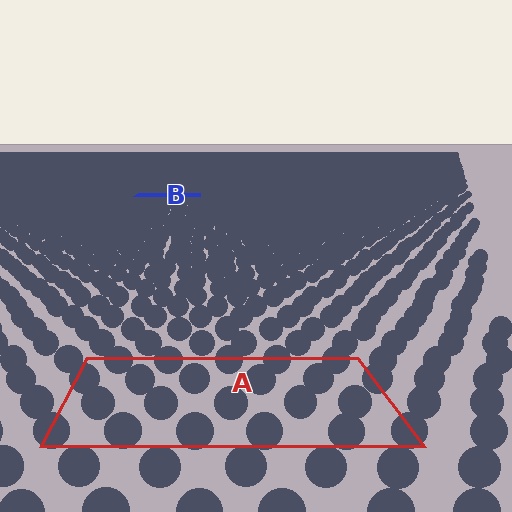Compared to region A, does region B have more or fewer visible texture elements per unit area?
Region B has more texture elements per unit area — they are packed more densely because it is farther away.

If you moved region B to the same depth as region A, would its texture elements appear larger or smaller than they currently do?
They would appear larger. At a closer depth, the same texture elements are projected at a bigger on-screen size.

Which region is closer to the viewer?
Region A is closer. The texture elements there are larger and more spread out.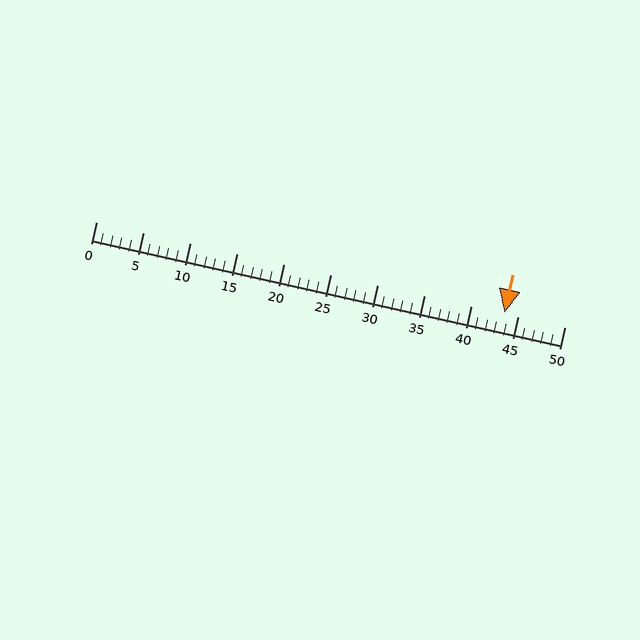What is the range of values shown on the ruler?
The ruler shows values from 0 to 50.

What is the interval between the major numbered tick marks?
The major tick marks are spaced 5 units apart.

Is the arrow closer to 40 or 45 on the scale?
The arrow is closer to 45.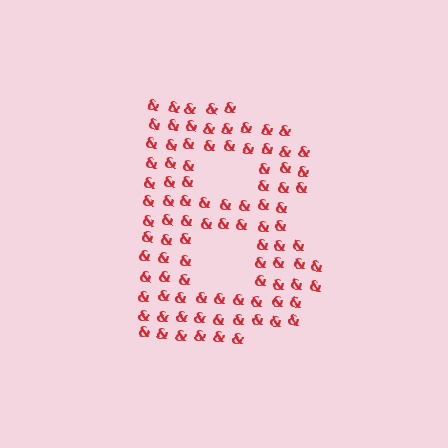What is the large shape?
The large shape is the letter B.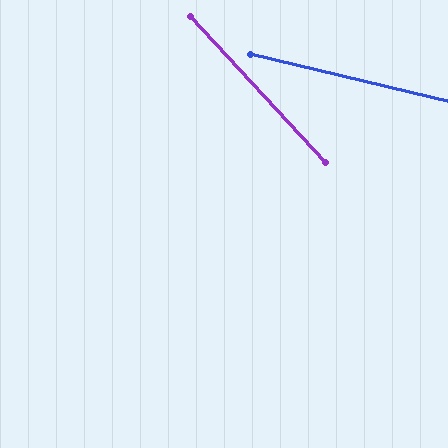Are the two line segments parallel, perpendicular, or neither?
Neither parallel nor perpendicular — they differ by about 34°.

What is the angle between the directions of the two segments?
Approximately 34 degrees.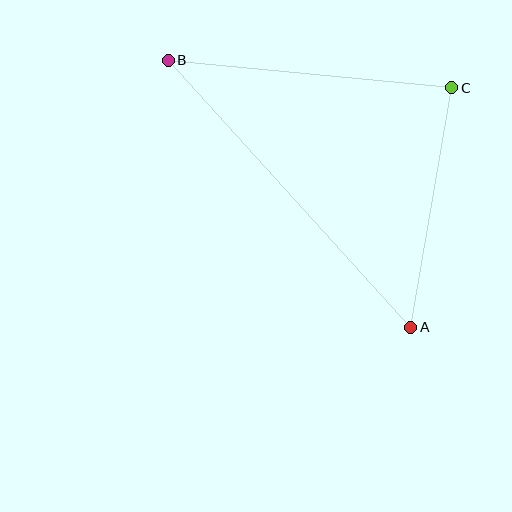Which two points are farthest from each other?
Points A and B are farthest from each other.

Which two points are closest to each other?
Points A and C are closest to each other.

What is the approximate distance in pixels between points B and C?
The distance between B and C is approximately 285 pixels.